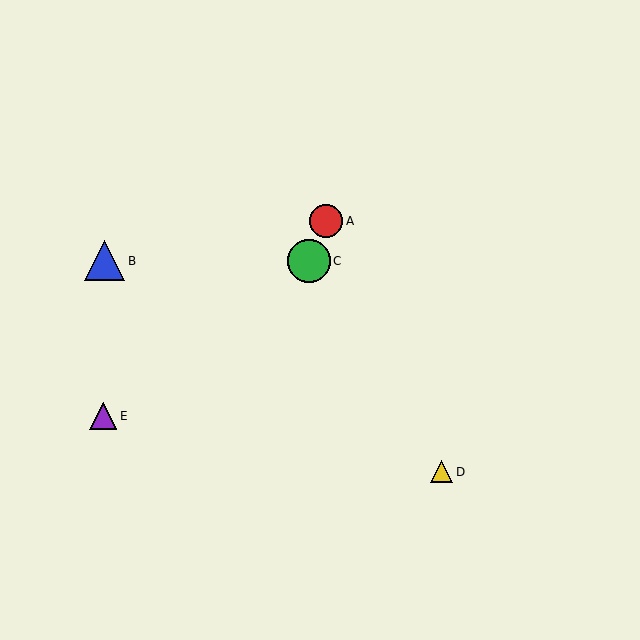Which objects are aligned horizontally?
Objects B, C are aligned horizontally.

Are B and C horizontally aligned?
Yes, both are at y≈261.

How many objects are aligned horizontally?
2 objects (B, C) are aligned horizontally.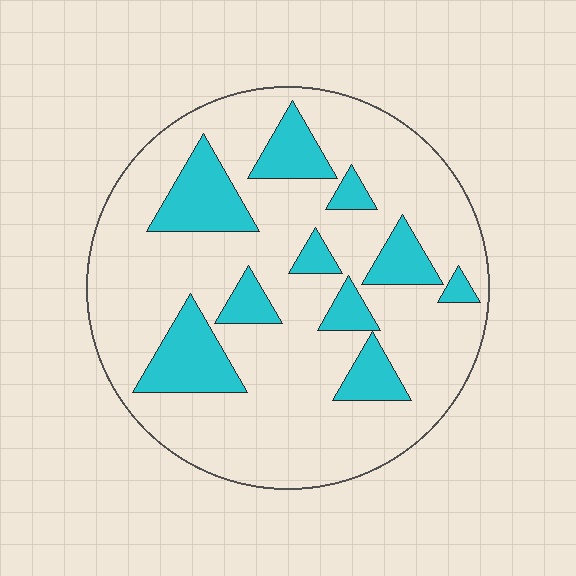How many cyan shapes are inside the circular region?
10.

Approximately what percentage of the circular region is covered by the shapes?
Approximately 20%.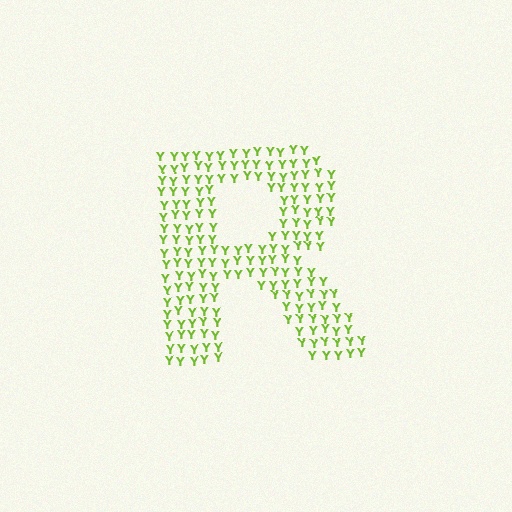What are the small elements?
The small elements are letter Y's.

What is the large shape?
The large shape is the letter R.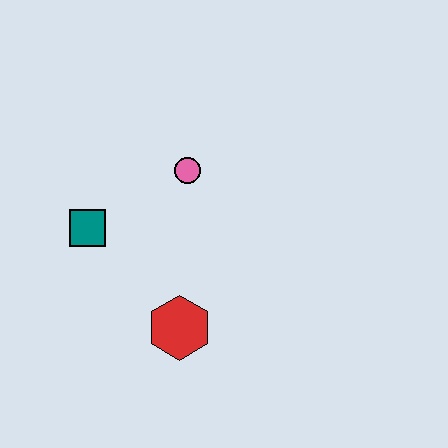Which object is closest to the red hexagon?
The teal square is closest to the red hexagon.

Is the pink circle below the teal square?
No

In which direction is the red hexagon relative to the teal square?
The red hexagon is below the teal square.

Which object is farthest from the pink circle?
The red hexagon is farthest from the pink circle.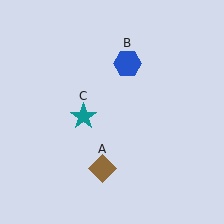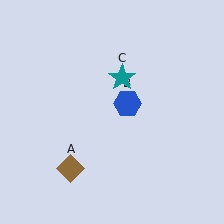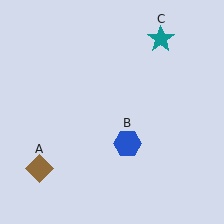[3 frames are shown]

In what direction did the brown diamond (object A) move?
The brown diamond (object A) moved left.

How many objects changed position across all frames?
3 objects changed position: brown diamond (object A), blue hexagon (object B), teal star (object C).